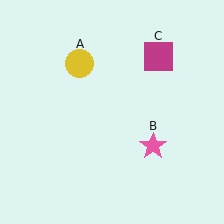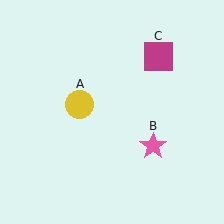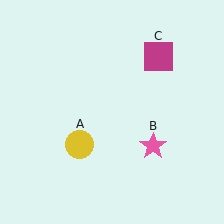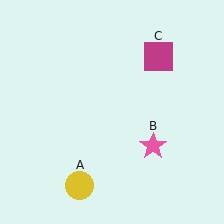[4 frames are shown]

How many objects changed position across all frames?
1 object changed position: yellow circle (object A).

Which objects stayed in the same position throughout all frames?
Pink star (object B) and magenta square (object C) remained stationary.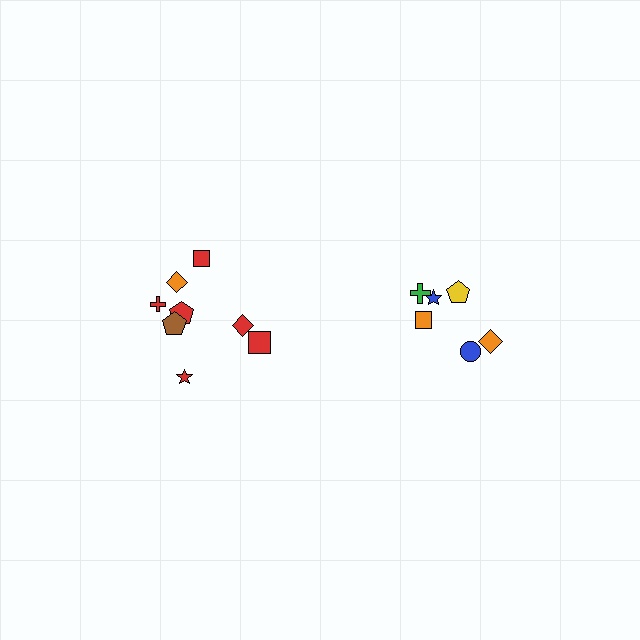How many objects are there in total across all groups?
There are 14 objects.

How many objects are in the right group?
There are 6 objects.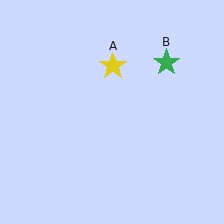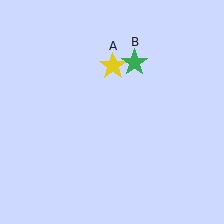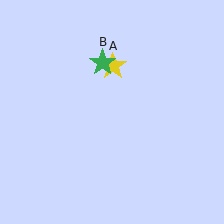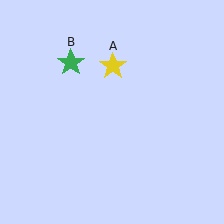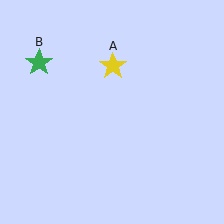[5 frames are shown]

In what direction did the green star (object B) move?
The green star (object B) moved left.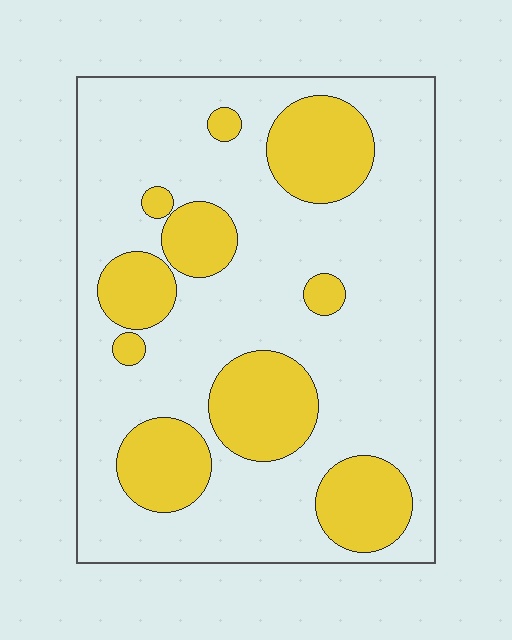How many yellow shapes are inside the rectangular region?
10.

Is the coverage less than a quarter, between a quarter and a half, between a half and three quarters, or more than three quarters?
Between a quarter and a half.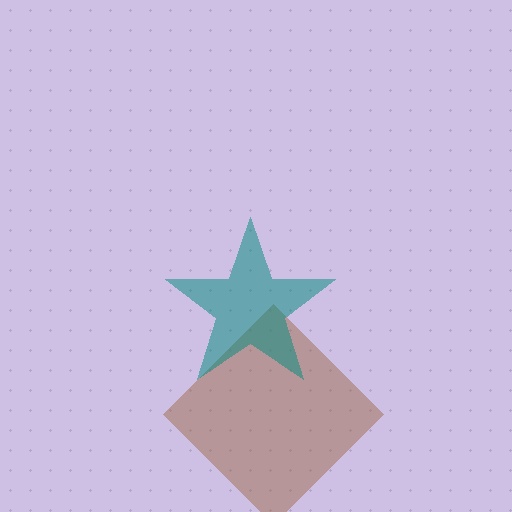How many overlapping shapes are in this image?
There are 2 overlapping shapes in the image.